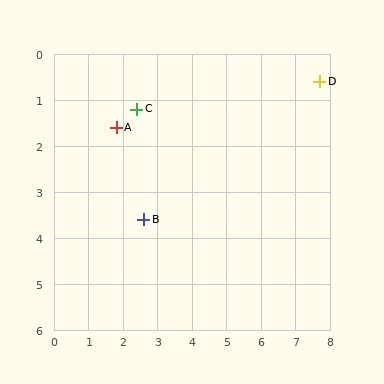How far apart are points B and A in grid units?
Points B and A are about 2.2 grid units apart.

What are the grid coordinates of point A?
Point A is at approximately (1.8, 1.6).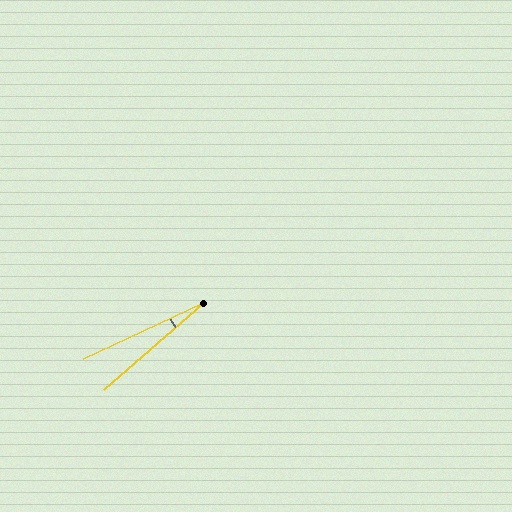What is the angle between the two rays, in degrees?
Approximately 16 degrees.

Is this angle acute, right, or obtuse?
It is acute.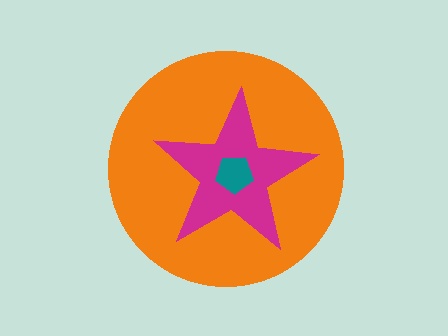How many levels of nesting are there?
3.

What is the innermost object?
The teal pentagon.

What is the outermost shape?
The orange circle.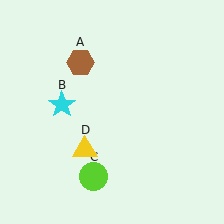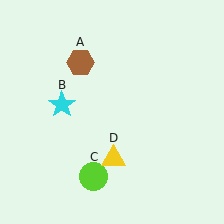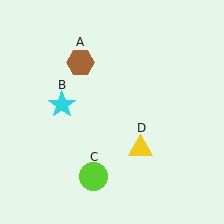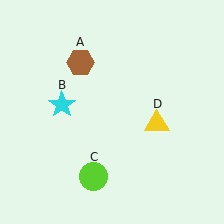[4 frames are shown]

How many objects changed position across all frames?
1 object changed position: yellow triangle (object D).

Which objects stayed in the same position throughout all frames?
Brown hexagon (object A) and cyan star (object B) and lime circle (object C) remained stationary.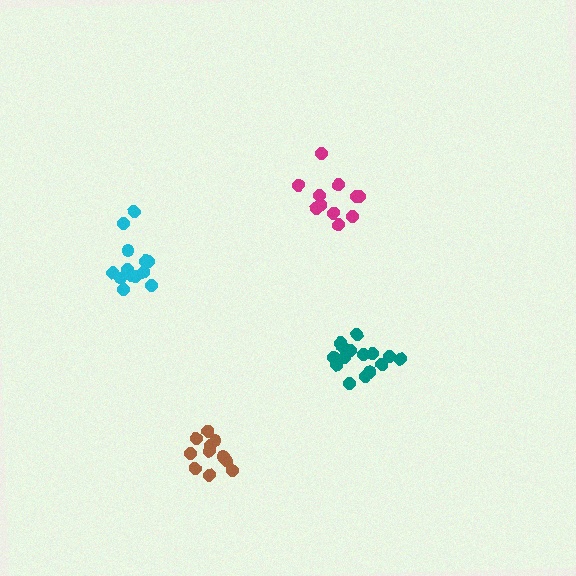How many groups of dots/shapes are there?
There are 4 groups.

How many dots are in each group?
Group 1: 13 dots, Group 2: 11 dots, Group 3: 12 dots, Group 4: 16 dots (52 total).